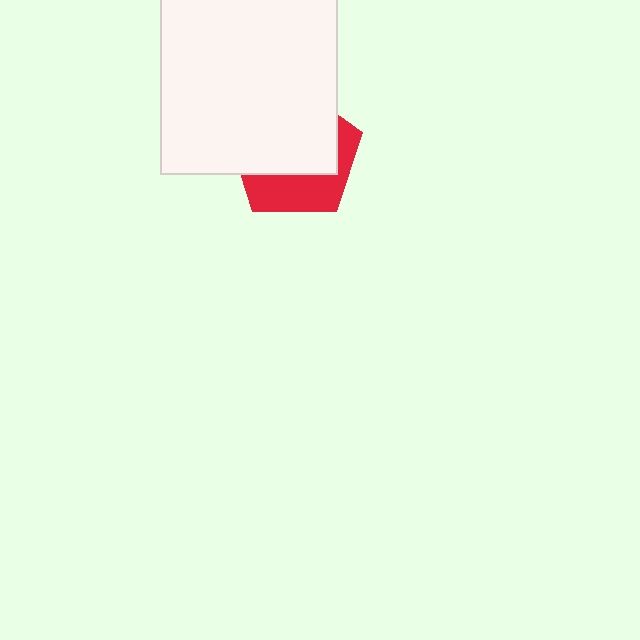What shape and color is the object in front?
The object in front is a white square.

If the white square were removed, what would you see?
You would see the complete red pentagon.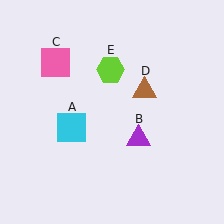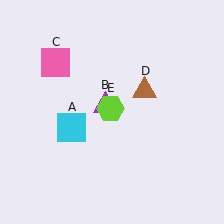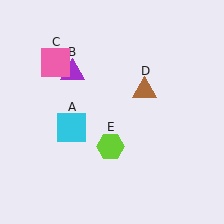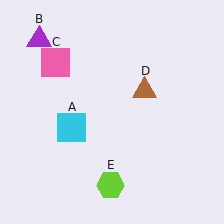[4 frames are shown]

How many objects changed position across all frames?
2 objects changed position: purple triangle (object B), lime hexagon (object E).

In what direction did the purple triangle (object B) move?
The purple triangle (object B) moved up and to the left.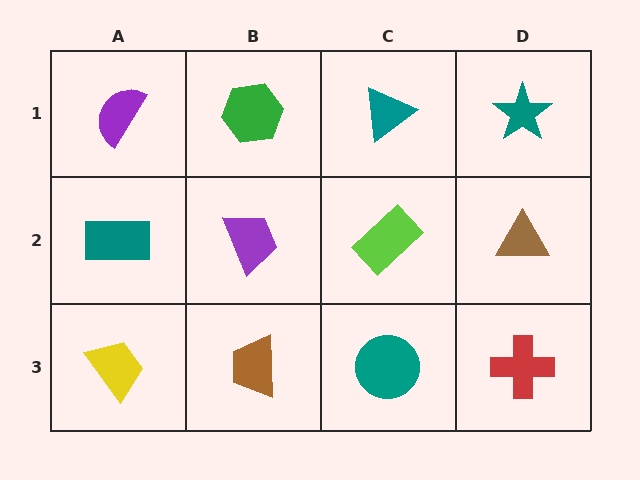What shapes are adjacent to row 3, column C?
A lime rectangle (row 2, column C), a brown trapezoid (row 3, column B), a red cross (row 3, column D).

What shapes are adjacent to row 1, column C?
A lime rectangle (row 2, column C), a green hexagon (row 1, column B), a teal star (row 1, column D).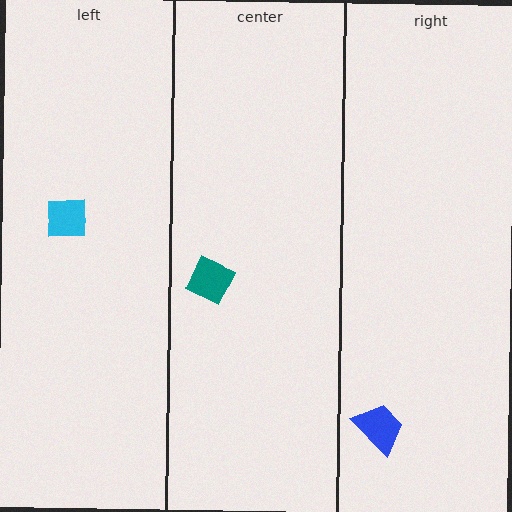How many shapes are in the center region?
1.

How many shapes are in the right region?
1.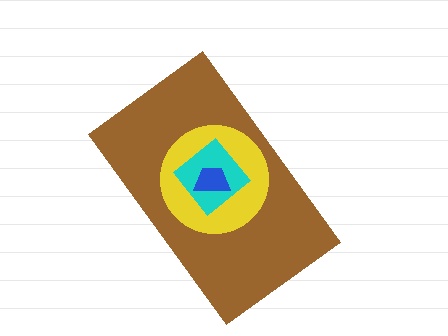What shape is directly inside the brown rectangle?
The yellow circle.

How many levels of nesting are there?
4.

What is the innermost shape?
The blue trapezoid.